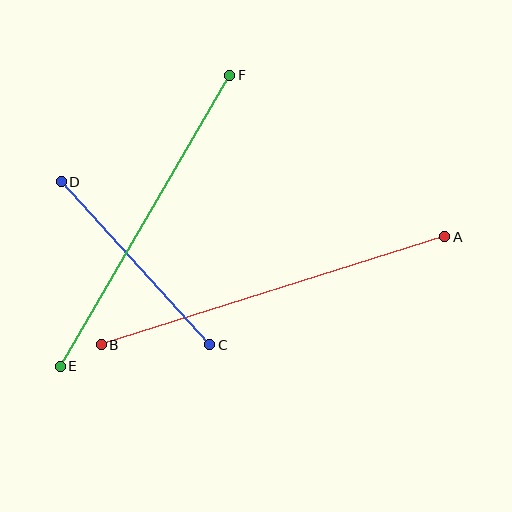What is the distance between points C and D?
The distance is approximately 220 pixels.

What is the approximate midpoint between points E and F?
The midpoint is at approximately (145, 221) pixels.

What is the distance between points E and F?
The distance is approximately 337 pixels.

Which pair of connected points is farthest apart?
Points A and B are farthest apart.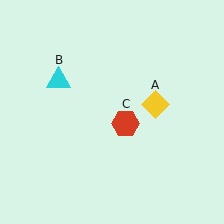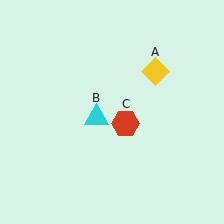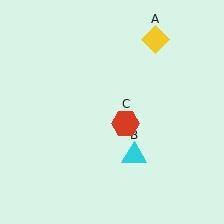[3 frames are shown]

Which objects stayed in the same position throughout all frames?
Red hexagon (object C) remained stationary.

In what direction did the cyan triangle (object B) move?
The cyan triangle (object B) moved down and to the right.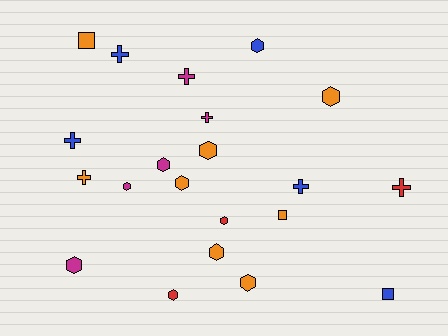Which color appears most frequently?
Orange, with 8 objects.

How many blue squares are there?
There is 1 blue square.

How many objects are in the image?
There are 21 objects.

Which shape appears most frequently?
Hexagon, with 11 objects.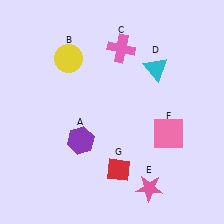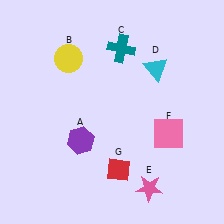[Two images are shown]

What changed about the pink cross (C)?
In Image 1, C is pink. In Image 2, it changed to teal.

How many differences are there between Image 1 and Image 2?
There is 1 difference between the two images.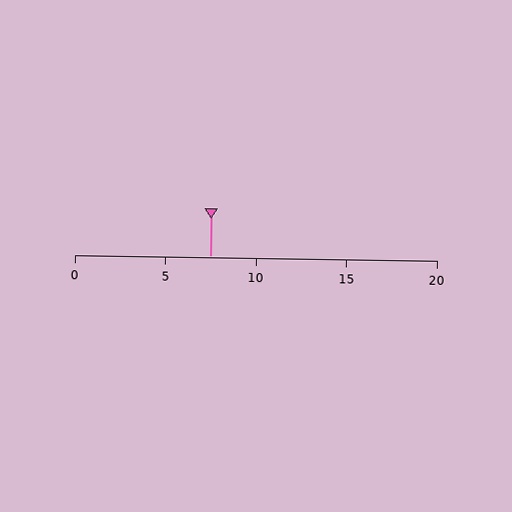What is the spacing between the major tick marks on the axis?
The major ticks are spaced 5 apart.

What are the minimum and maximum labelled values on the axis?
The axis runs from 0 to 20.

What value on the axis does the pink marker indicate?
The marker indicates approximately 7.5.